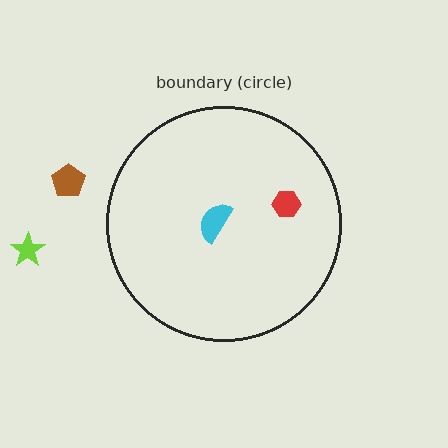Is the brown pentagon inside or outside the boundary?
Outside.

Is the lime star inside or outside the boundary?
Outside.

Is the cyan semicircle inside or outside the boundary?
Inside.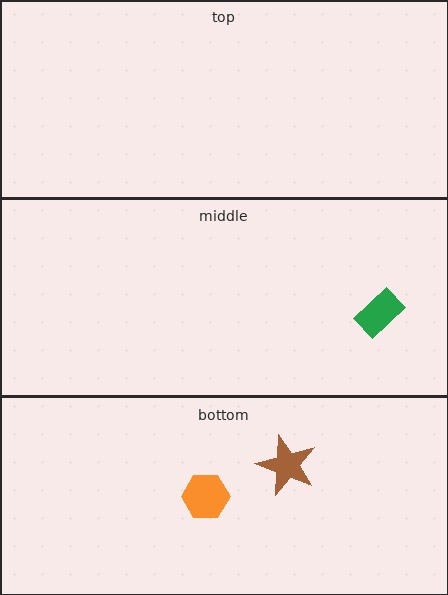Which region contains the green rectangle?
The middle region.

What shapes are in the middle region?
The green rectangle.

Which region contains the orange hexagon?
The bottom region.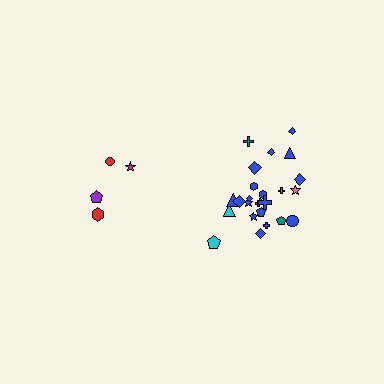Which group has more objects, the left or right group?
The right group.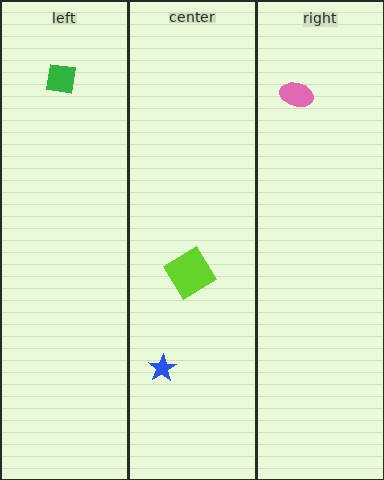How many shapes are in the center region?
2.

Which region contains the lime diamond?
The center region.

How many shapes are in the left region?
1.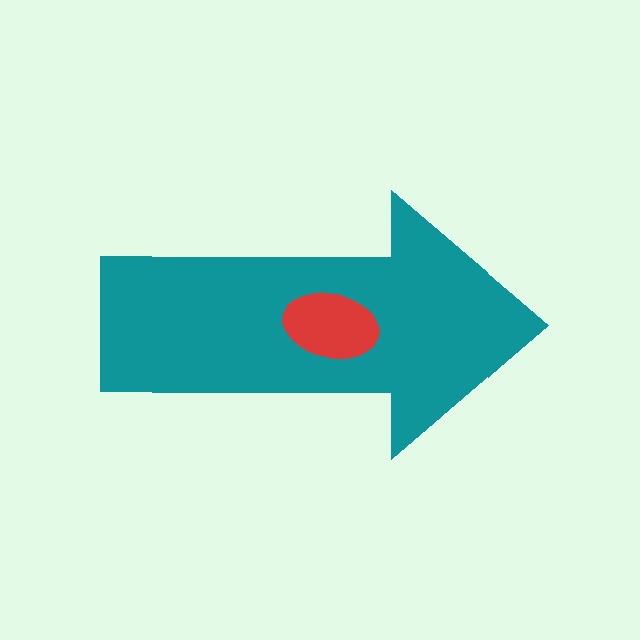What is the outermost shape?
The teal arrow.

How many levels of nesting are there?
2.